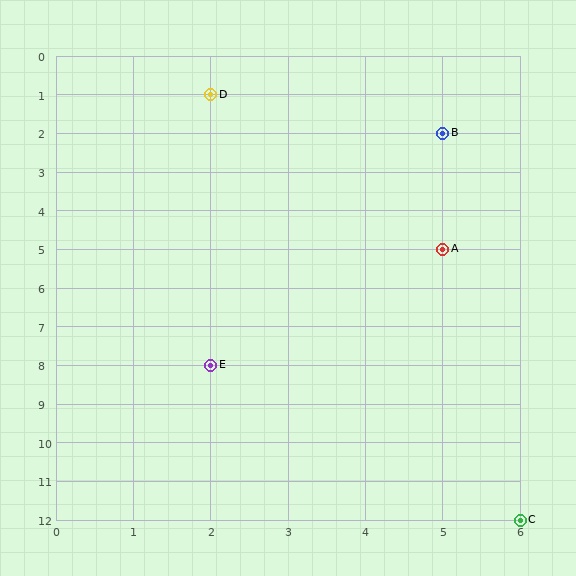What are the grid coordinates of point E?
Point E is at grid coordinates (2, 8).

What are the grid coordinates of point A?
Point A is at grid coordinates (5, 5).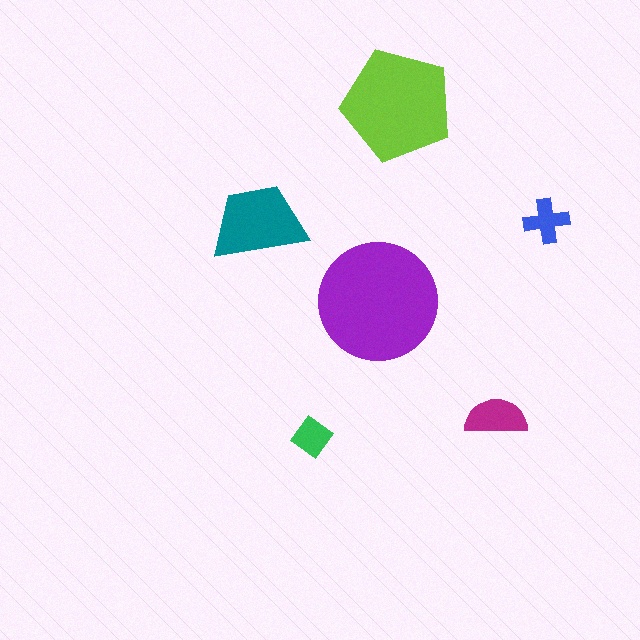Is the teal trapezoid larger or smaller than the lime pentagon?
Smaller.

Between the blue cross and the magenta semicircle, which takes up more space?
The magenta semicircle.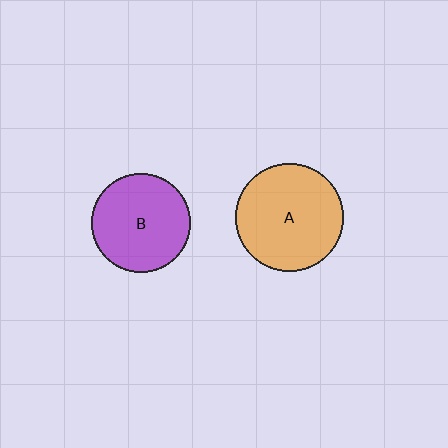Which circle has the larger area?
Circle A (orange).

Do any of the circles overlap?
No, none of the circles overlap.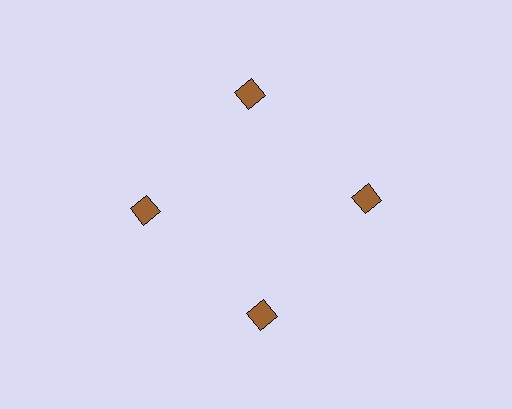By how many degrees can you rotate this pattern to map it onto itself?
The pattern maps onto itself every 90 degrees of rotation.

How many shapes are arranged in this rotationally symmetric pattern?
There are 4 shapes, arranged in 4 groups of 1.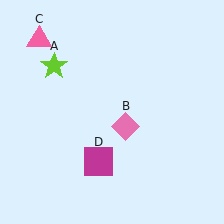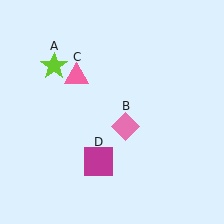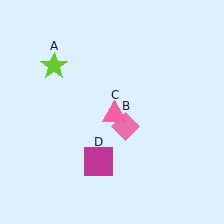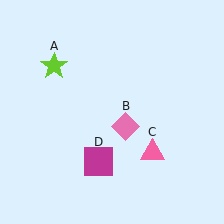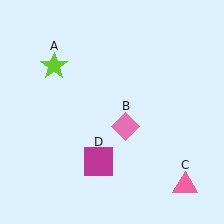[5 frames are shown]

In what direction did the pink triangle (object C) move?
The pink triangle (object C) moved down and to the right.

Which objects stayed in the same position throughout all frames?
Lime star (object A) and pink diamond (object B) and magenta square (object D) remained stationary.